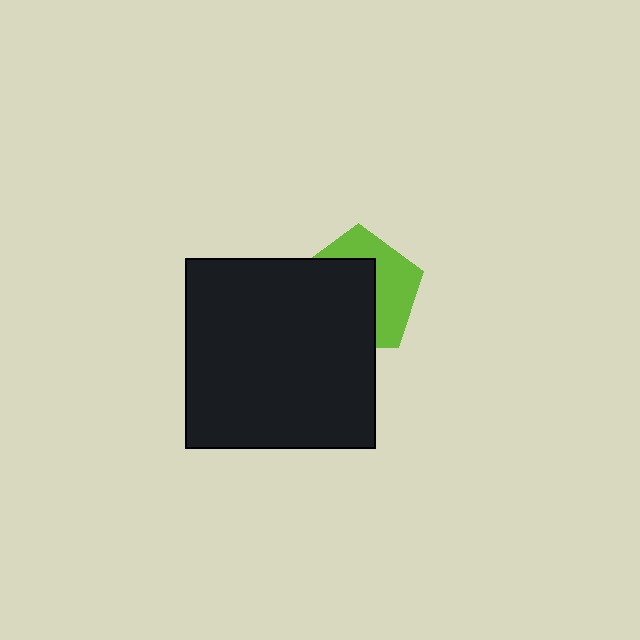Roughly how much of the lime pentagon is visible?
A small part of it is visible (roughly 43%).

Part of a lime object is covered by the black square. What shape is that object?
It is a pentagon.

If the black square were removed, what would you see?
You would see the complete lime pentagon.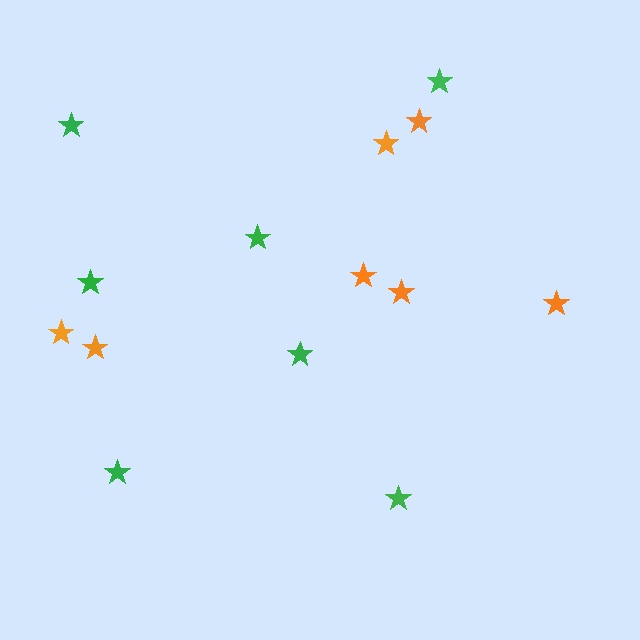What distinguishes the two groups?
There are 2 groups: one group of green stars (7) and one group of orange stars (7).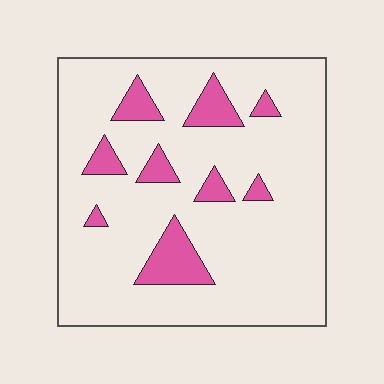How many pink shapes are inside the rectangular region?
9.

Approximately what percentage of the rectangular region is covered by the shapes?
Approximately 15%.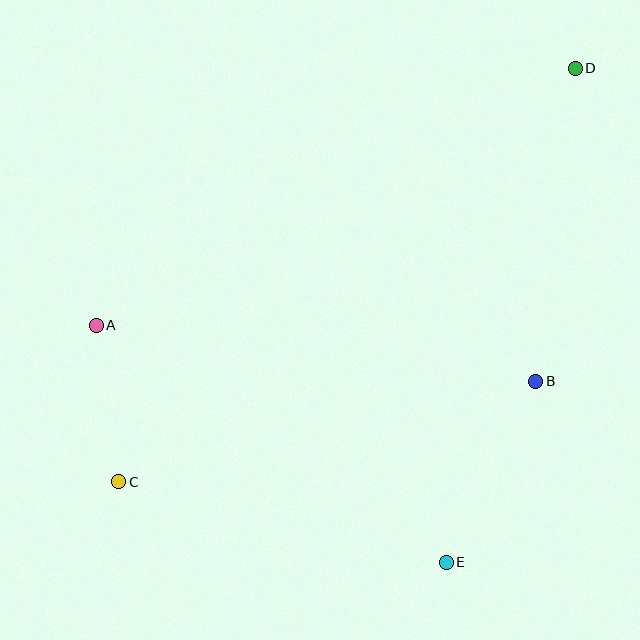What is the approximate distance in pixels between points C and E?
The distance between C and E is approximately 337 pixels.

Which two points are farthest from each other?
Points C and D are farthest from each other.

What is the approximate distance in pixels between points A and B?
The distance between A and B is approximately 443 pixels.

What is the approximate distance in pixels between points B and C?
The distance between B and C is approximately 429 pixels.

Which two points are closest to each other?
Points A and C are closest to each other.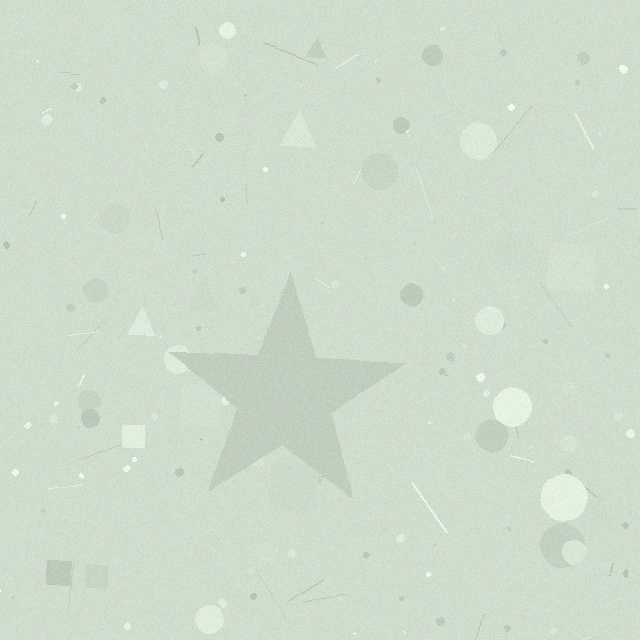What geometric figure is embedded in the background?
A star is embedded in the background.